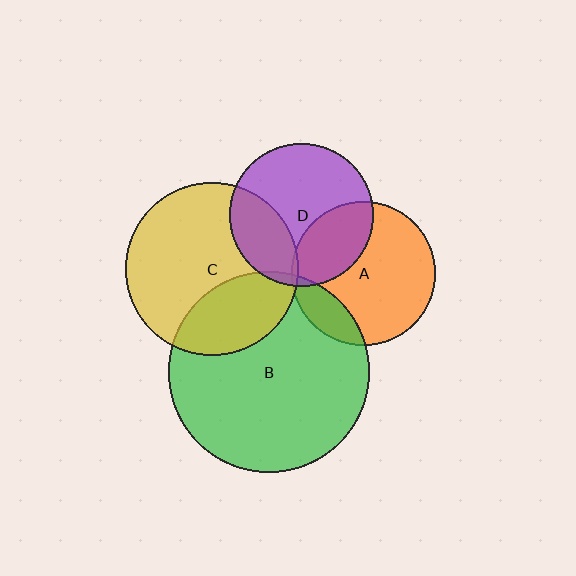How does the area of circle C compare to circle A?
Approximately 1.4 times.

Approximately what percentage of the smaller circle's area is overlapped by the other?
Approximately 25%.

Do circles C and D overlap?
Yes.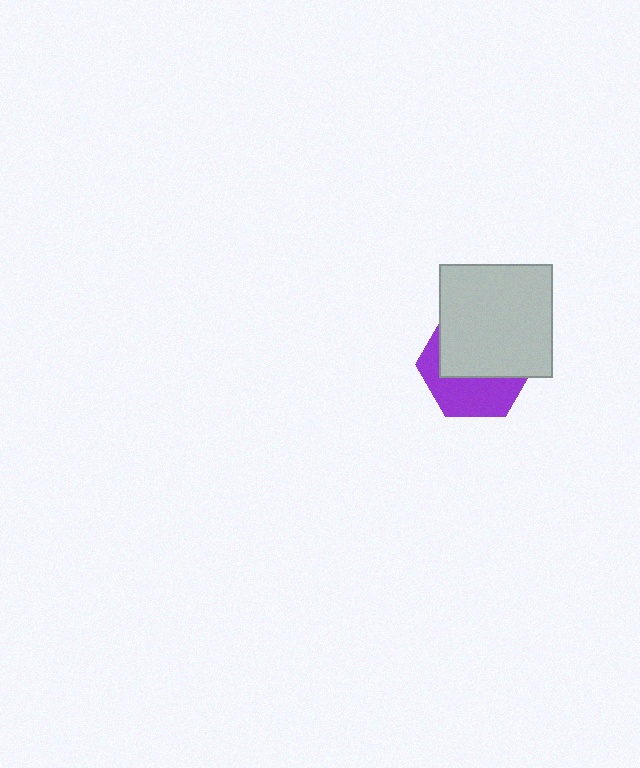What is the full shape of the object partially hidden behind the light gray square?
The partially hidden object is a purple hexagon.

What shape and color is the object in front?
The object in front is a light gray square.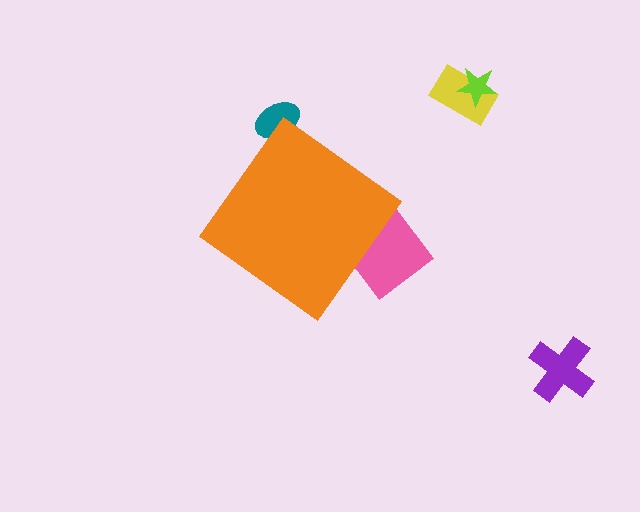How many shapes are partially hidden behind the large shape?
2 shapes are partially hidden.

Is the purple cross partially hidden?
No, the purple cross is fully visible.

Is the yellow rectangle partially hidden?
No, the yellow rectangle is fully visible.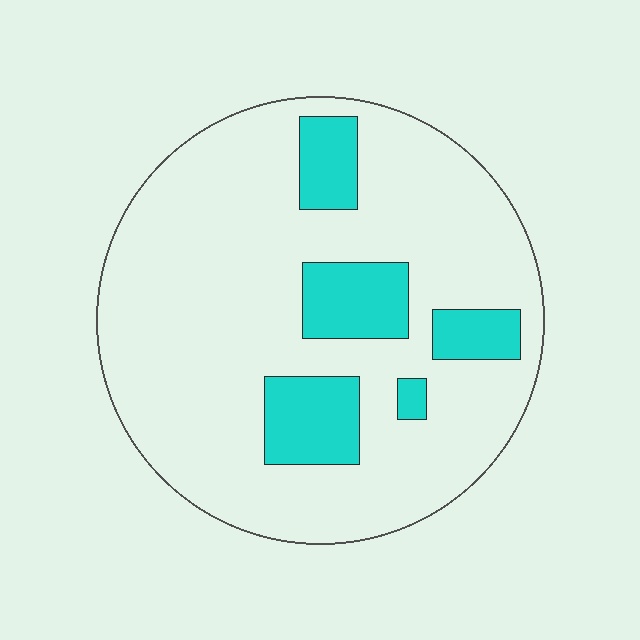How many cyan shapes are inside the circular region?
5.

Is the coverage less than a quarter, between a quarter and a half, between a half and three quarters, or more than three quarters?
Less than a quarter.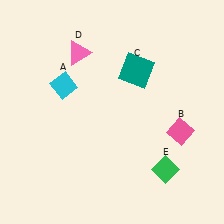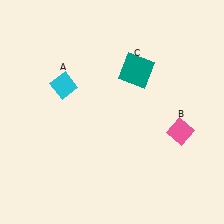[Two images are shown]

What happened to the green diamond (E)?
The green diamond (E) was removed in Image 2. It was in the bottom-right area of Image 1.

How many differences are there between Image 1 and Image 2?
There are 2 differences between the two images.